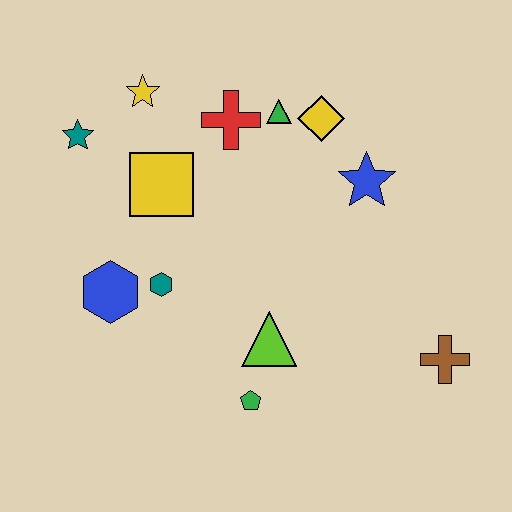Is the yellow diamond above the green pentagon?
Yes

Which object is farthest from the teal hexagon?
The brown cross is farthest from the teal hexagon.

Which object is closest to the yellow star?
The teal star is closest to the yellow star.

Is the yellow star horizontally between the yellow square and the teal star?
Yes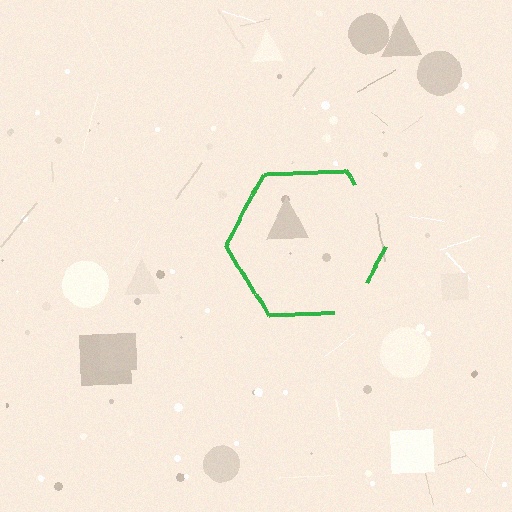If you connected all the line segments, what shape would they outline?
They would outline a hexagon.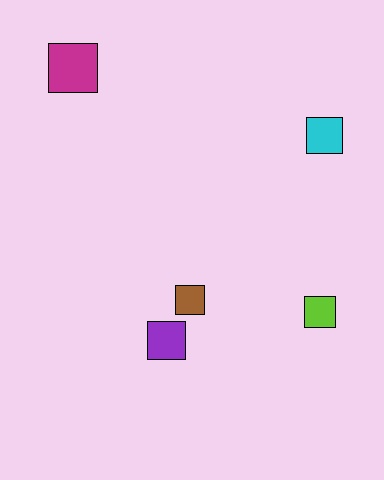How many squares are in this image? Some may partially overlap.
There are 5 squares.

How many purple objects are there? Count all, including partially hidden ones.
There is 1 purple object.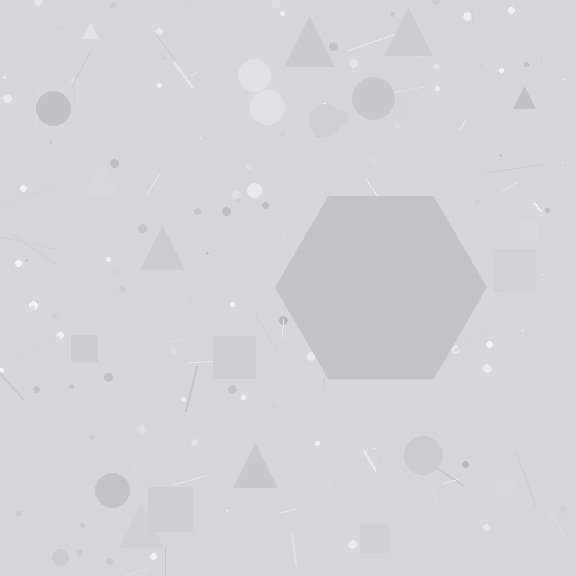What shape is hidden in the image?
A hexagon is hidden in the image.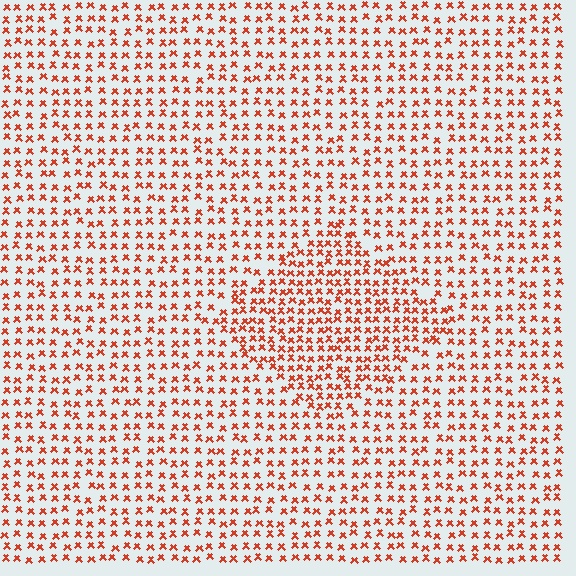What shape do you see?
I see a diamond.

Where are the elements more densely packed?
The elements are more densely packed inside the diamond boundary.